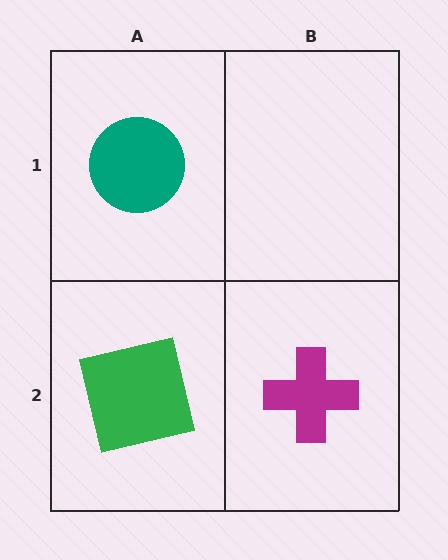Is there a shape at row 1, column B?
No, that cell is empty.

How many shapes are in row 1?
1 shape.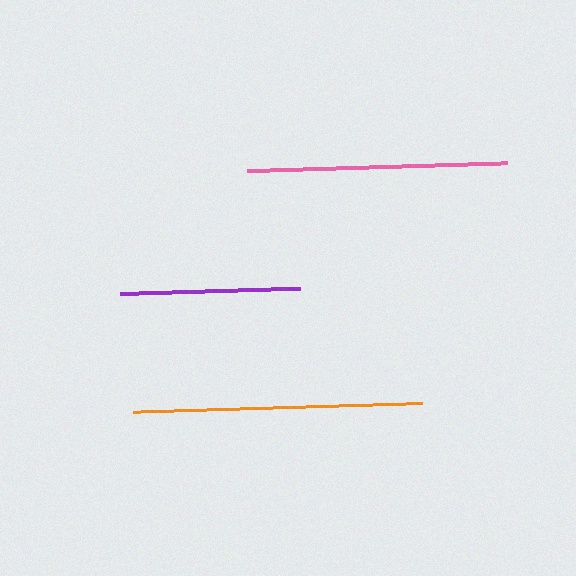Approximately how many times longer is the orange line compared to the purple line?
The orange line is approximately 1.6 times the length of the purple line.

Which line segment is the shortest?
The purple line is the shortest at approximately 179 pixels.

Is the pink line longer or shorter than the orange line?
The orange line is longer than the pink line.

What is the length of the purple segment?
The purple segment is approximately 179 pixels long.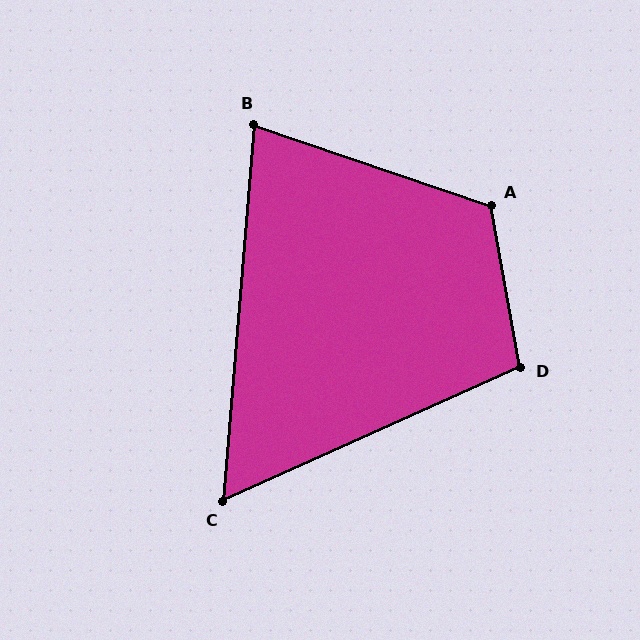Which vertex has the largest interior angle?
A, at approximately 119 degrees.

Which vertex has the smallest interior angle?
C, at approximately 61 degrees.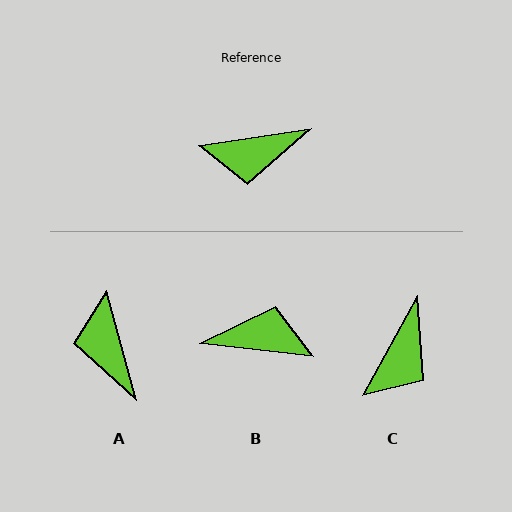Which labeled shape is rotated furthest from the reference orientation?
B, about 165 degrees away.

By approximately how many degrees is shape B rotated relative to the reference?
Approximately 165 degrees counter-clockwise.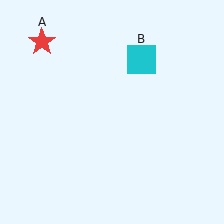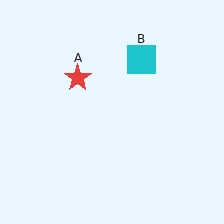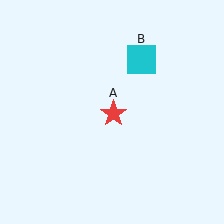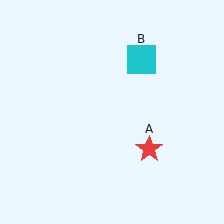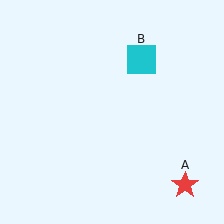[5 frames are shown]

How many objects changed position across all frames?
1 object changed position: red star (object A).